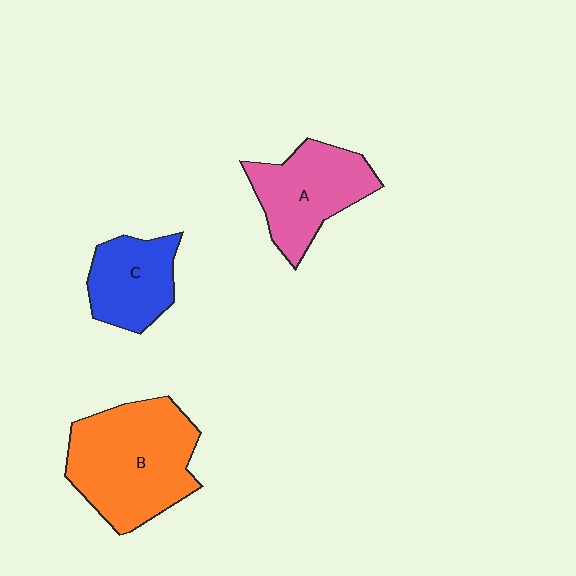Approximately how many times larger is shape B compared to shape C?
Approximately 1.8 times.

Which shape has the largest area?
Shape B (orange).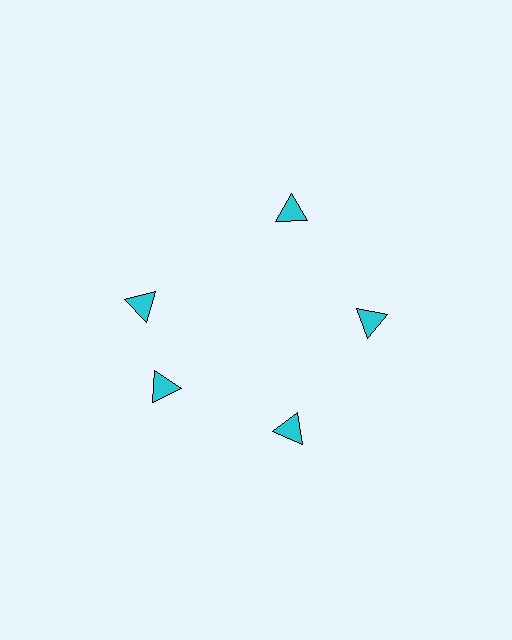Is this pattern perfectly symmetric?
No. The 5 cyan triangles are arranged in a ring, but one element near the 10 o'clock position is rotated out of alignment along the ring, breaking the 5-fold rotational symmetry.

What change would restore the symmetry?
The symmetry would be restored by rotating it back into even spacing with its neighbors so that all 5 triangles sit at equal angles and equal distance from the center.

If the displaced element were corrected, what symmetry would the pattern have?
It would have 5-fold rotational symmetry — the pattern would map onto itself every 72 degrees.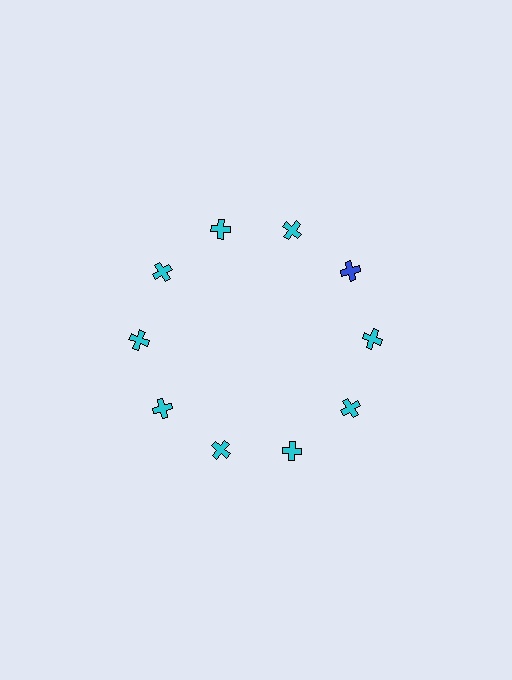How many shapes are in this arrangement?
There are 10 shapes arranged in a ring pattern.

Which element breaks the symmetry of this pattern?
The blue cross at roughly the 2 o'clock position breaks the symmetry. All other shapes are cyan crosses.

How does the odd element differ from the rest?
It has a different color: blue instead of cyan.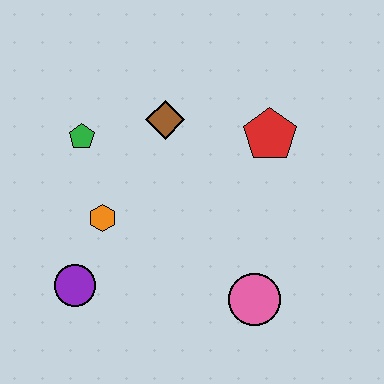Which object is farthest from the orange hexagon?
The red pentagon is farthest from the orange hexagon.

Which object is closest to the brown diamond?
The green pentagon is closest to the brown diamond.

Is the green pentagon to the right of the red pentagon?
No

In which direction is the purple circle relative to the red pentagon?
The purple circle is to the left of the red pentagon.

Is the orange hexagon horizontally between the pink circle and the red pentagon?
No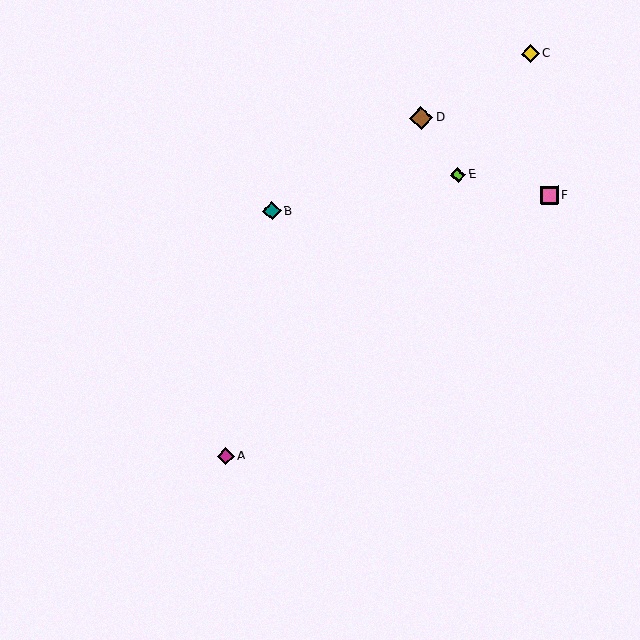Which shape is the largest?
The brown diamond (labeled D) is the largest.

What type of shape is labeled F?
Shape F is a pink square.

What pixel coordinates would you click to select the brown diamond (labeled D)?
Click at (421, 118) to select the brown diamond D.